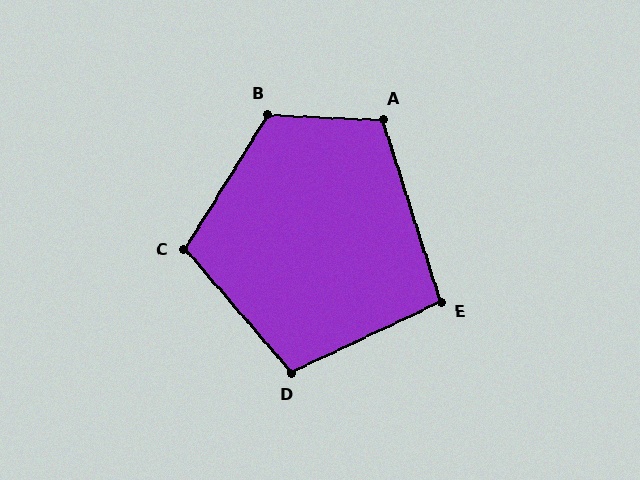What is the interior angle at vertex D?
Approximately 105 degrees (obtuse).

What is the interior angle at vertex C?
Approximately 108 degrees (obtuse).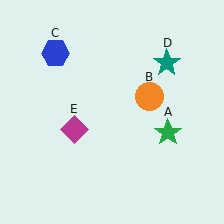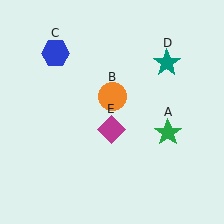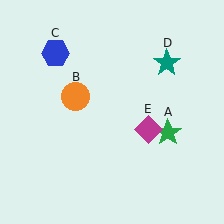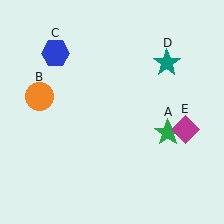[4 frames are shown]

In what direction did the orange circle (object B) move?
The orange circle (object B) moved left.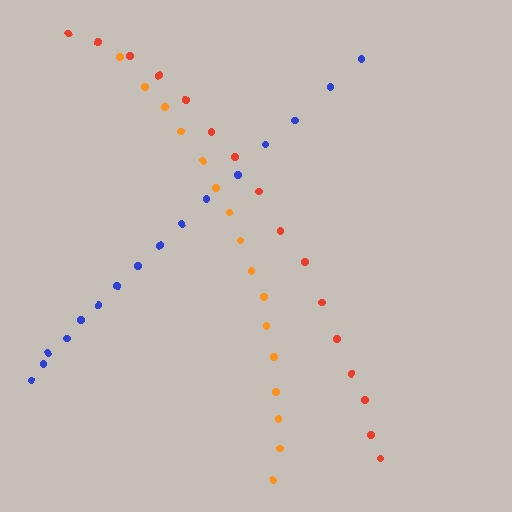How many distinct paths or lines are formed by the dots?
There are 3 distinct paths.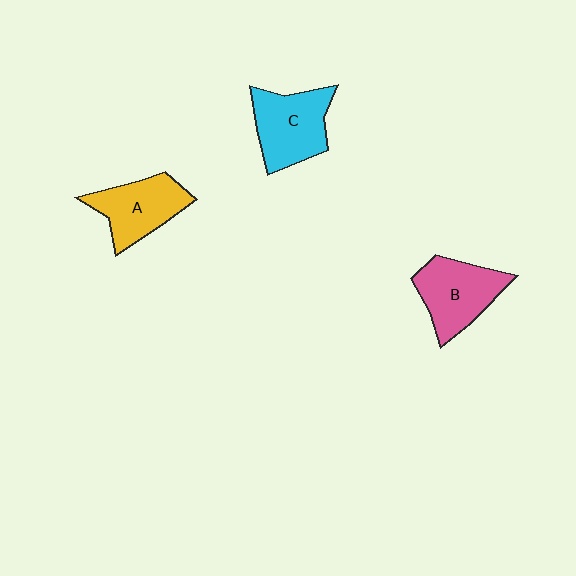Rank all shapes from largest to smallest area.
From largest to smallest: C (cyan), B (pink), A (yellow).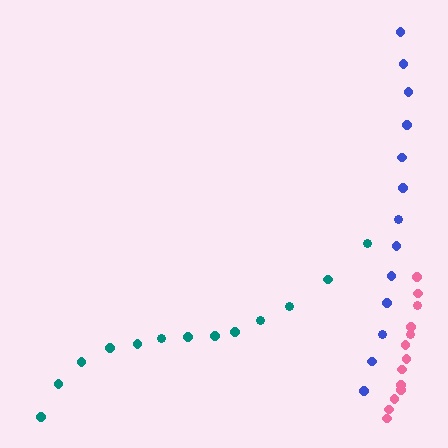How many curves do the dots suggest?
There are 3 distinct paths.